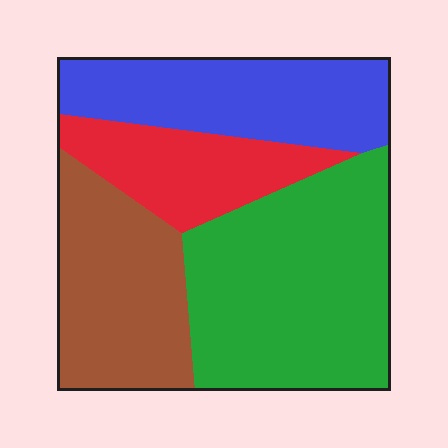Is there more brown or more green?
Green.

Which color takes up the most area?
Green, at roughly 35%.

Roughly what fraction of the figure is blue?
Blue covers roughly 25% of the figure.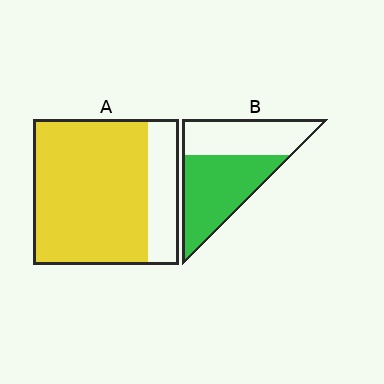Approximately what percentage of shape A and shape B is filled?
A is approximately 80% and B is approximately 55%.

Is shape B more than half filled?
Yes.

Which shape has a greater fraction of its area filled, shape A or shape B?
Shape A.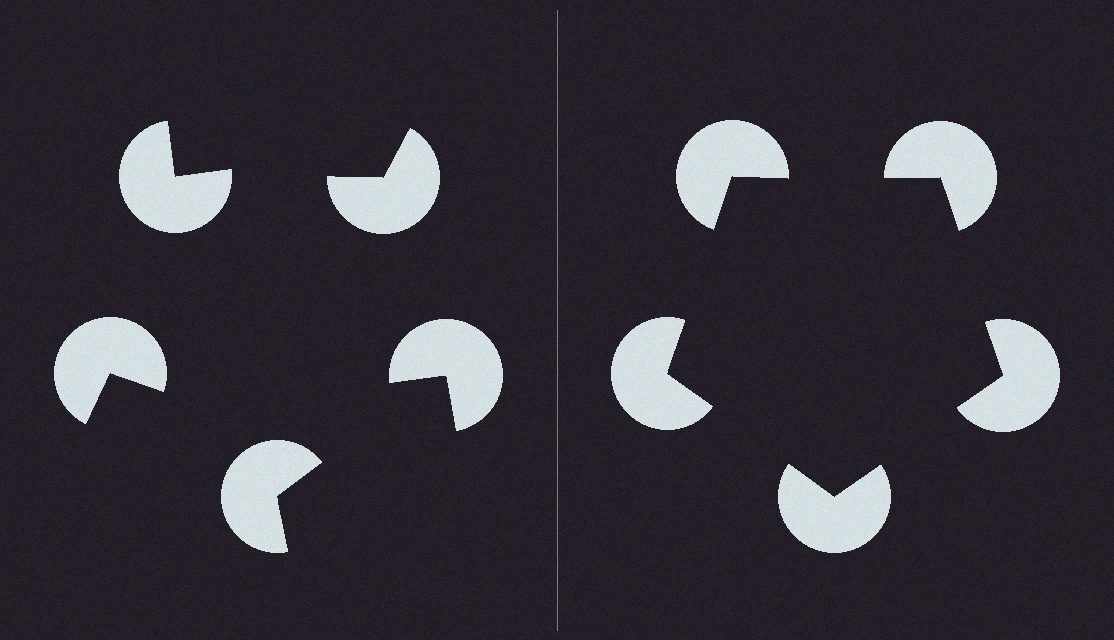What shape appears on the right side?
An illusory pentagon.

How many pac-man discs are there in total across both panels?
10 — 5 on each side.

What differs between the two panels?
The pac-man discs are positioned identically on both sides; only the wedge orientations differ. On the right they align to a pentagon; on the left they are misaligned.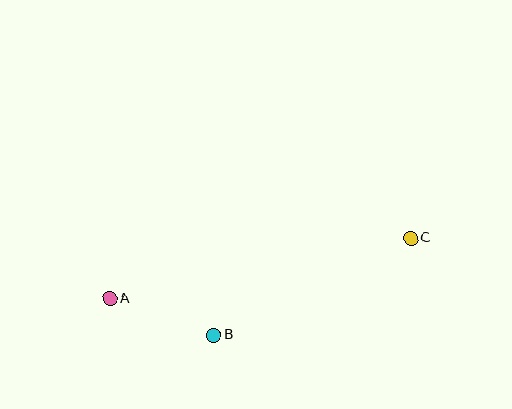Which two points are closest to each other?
Points A and B are closest to each other.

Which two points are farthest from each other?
Points A and C are farthest from each other.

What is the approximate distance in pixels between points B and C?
The distance between B and C is approximately 220 pixels.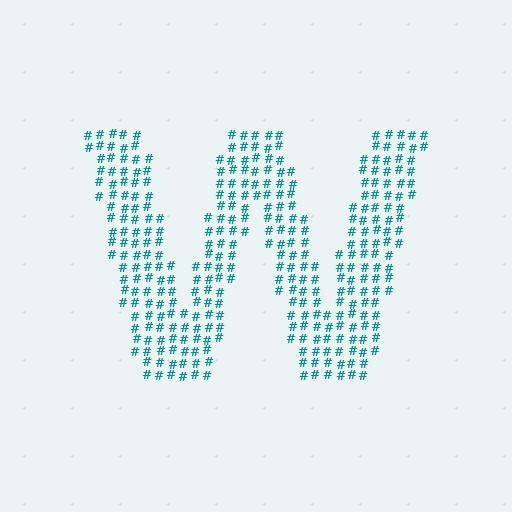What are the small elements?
The small elements are hash symbols.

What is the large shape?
The large shape is the letter W.